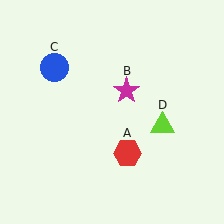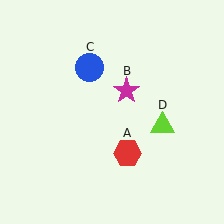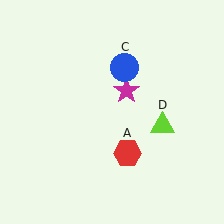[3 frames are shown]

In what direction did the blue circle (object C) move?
The blue circle (object C) moved right.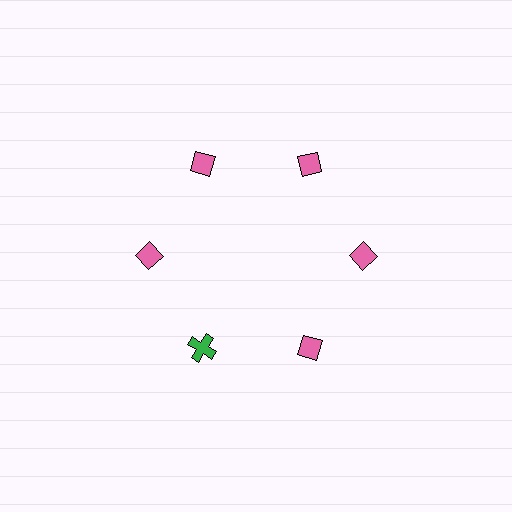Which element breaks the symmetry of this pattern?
The green cross at roughly the 7 o'clock position breaks the symmetry. All other shapes are pink diamonds.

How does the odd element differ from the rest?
It differs in both color (green instead of pink) and shape (cross instead of diamond).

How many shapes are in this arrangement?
There are 6 shapes arranged in a ring pattern.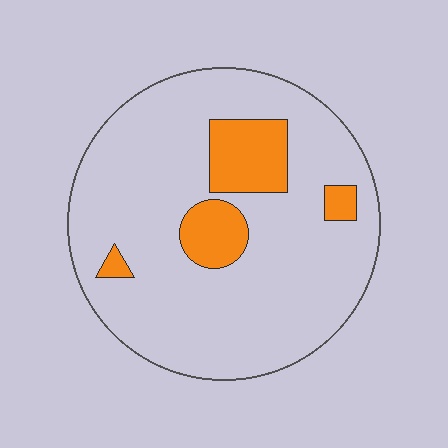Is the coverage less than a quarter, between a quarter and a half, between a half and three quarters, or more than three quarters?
Less than a quarter.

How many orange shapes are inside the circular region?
4.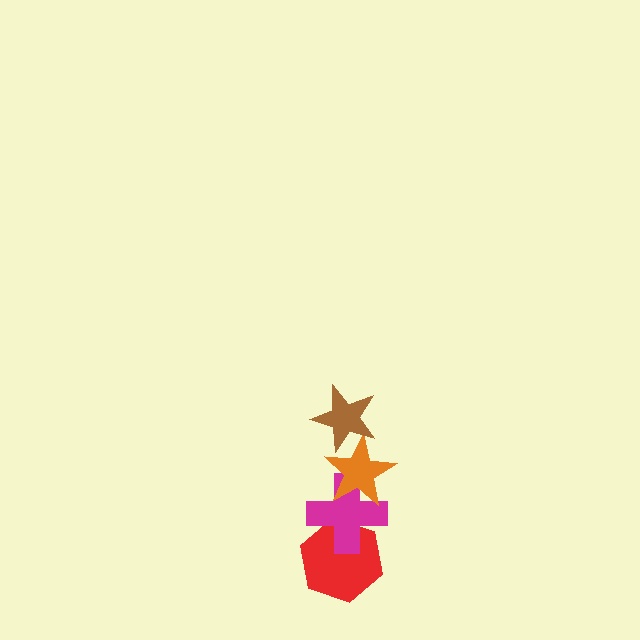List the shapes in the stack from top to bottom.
From top to bottom: the brown star, the orange star, the magenta cross, the red hexagon.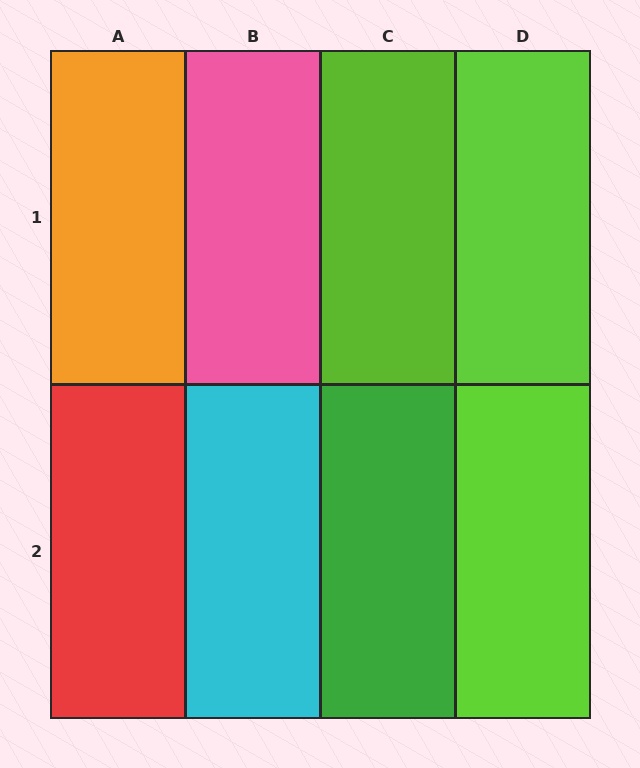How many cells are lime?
3 cells are lime.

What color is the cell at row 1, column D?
Lime.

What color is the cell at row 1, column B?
Pink.